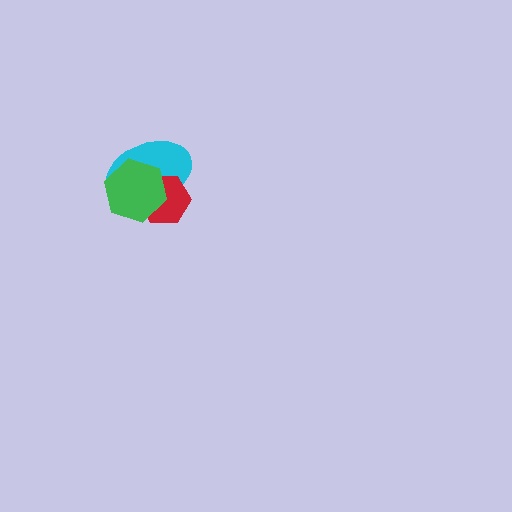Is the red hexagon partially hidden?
Yes, it is partially covered by another shape.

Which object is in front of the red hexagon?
The green hexagon is in front of the red hexagon.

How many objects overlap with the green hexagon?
2 objects overlap with the green hexagon.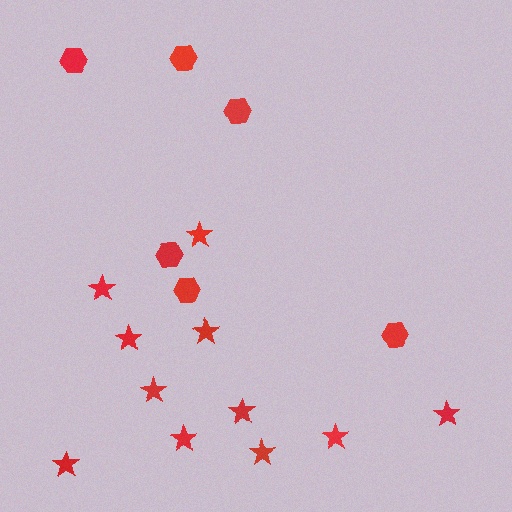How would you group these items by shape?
There are 2 groups: one group of stars (11) and one group of hexagons (6).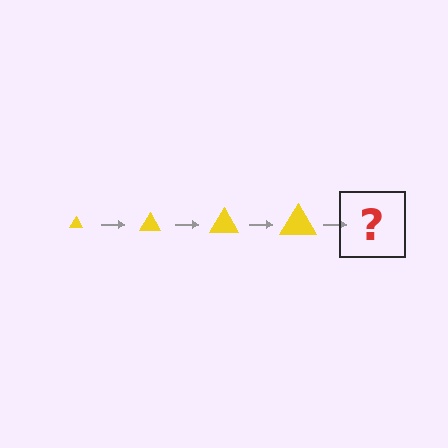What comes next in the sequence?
The next element should be a yellow triangle, larger than the previous one.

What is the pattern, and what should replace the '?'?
The pattern is that the triangle gets progressively larger each step. The '?' should be a yellow triangle, larger than the previous one.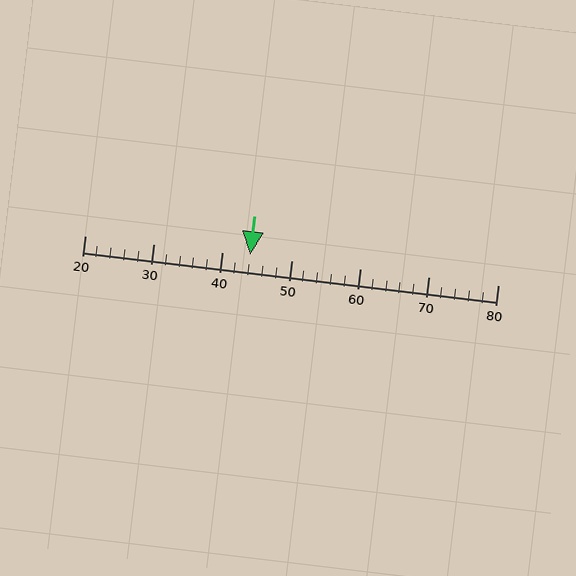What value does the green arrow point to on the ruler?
The green arrow points to approximately 44.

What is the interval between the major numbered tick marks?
The major tick marks are spaced 10 units apart.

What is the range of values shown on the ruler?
The ruler shows values from 20 to 80.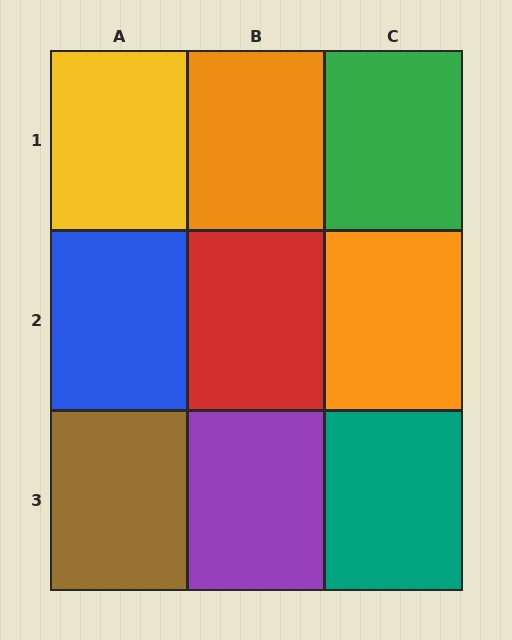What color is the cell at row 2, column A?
Blue.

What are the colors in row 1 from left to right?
Yellow, orange, green.